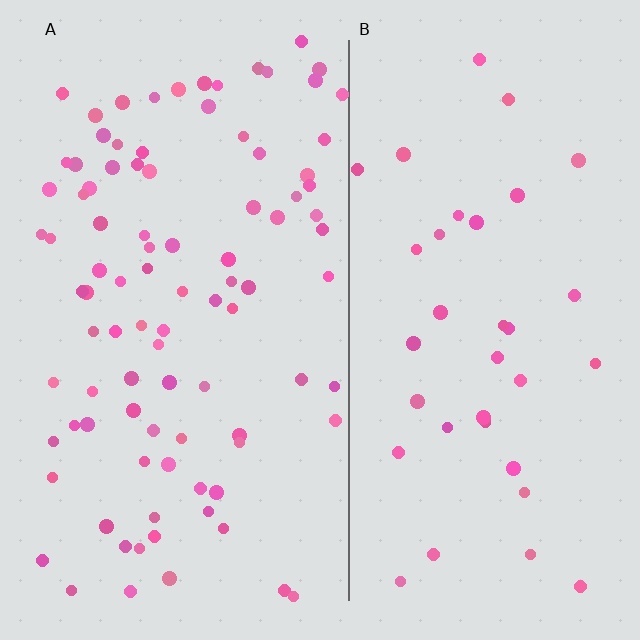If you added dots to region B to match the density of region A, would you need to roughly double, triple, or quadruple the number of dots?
Approximately triple.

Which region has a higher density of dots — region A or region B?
A (the left).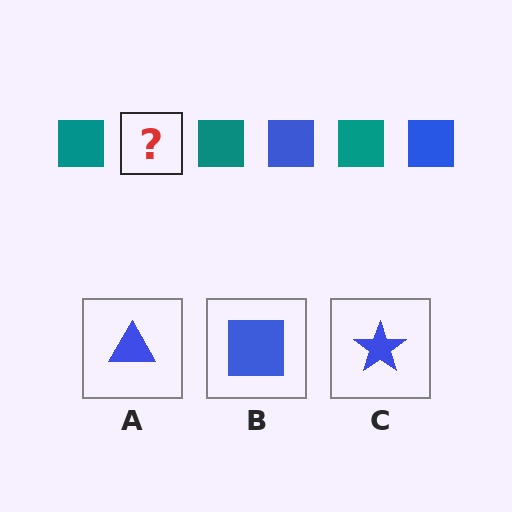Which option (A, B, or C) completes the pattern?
B.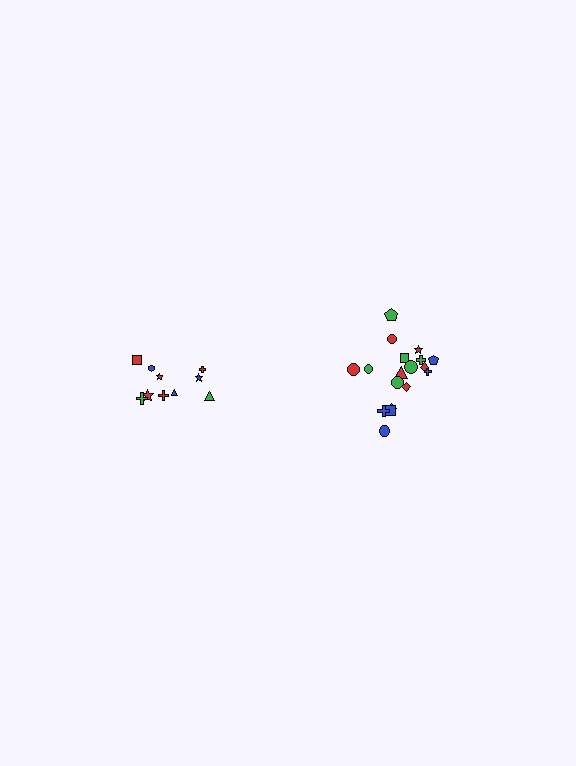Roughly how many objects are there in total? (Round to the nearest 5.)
Roughly 30 objects in total.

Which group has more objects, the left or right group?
The right group.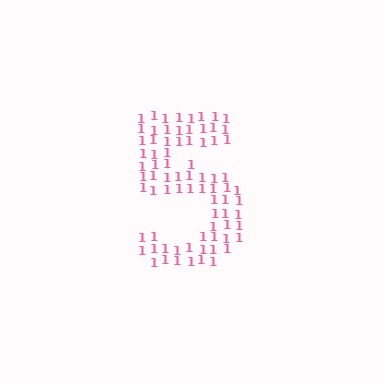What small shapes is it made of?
It is made of small digit 1's.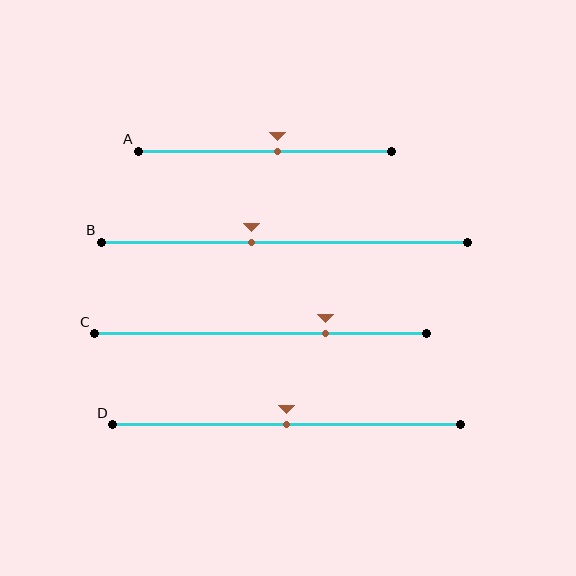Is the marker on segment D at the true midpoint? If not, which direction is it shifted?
Yes, the marker on segment D is at the true midpoint.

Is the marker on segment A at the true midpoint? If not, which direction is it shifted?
No, the marker on segment A is shifted to the right by about 5% of the segment length.